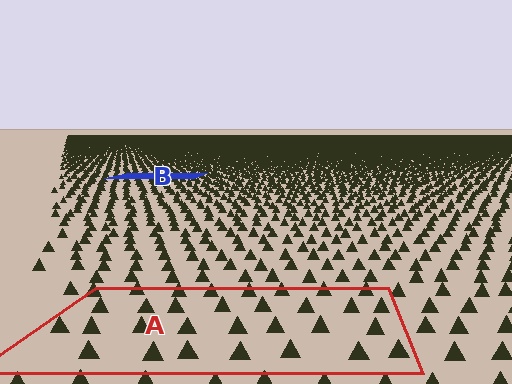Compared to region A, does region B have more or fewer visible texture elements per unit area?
Region B has more texture elements per unit area — they are packed more densely because it is farther away.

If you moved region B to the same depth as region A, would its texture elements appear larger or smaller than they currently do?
They would appear larger. At a closer depth, the same texture elements are projected at a bigger on-screen size.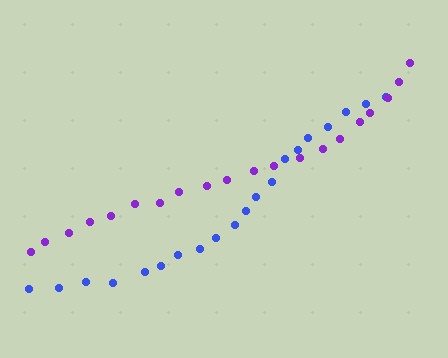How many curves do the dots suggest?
There are 2 distinct paths.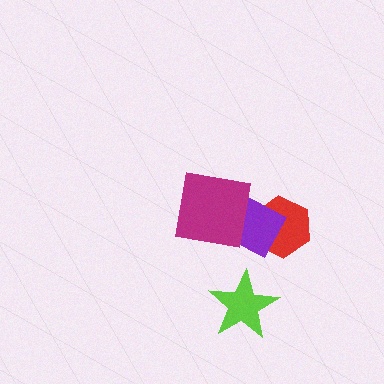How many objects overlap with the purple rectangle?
2 objects overlap with the purple rectangle.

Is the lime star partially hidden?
No, no other shape covers it.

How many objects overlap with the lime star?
0 objects overlap with the lime star.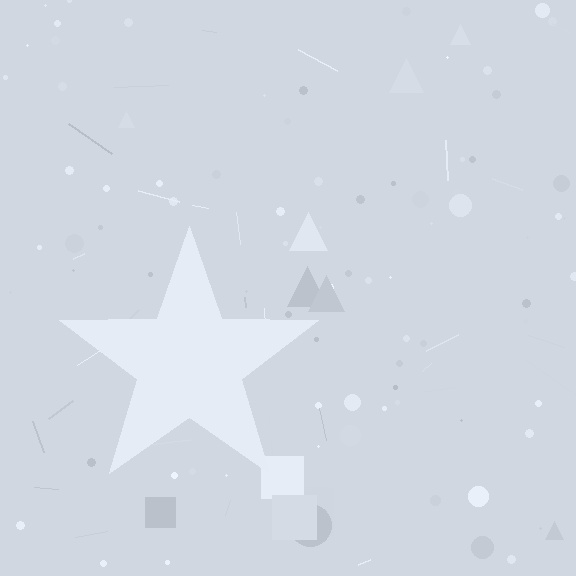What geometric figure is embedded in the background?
A star is embedded in the background.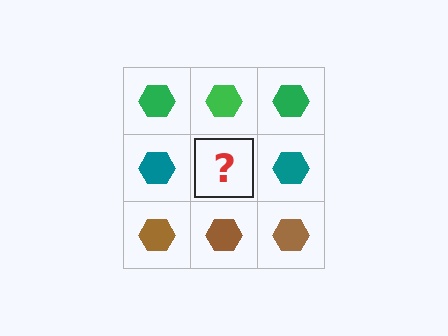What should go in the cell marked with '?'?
The missing cell should contain a teal hexagon.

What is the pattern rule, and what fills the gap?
The rule is that each row has a consistent color. The gap should be filled with a teal hexagon.